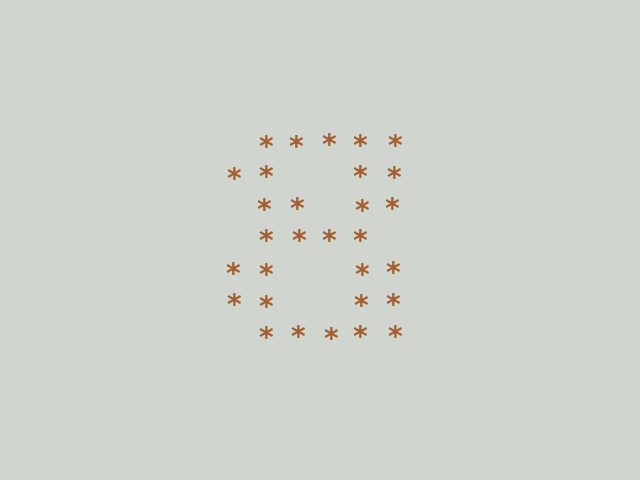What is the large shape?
The large shape is the digit 8.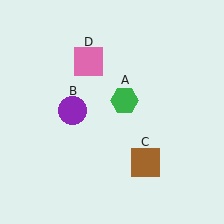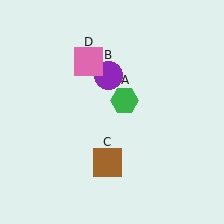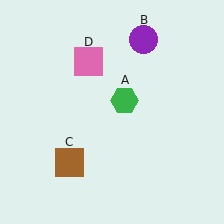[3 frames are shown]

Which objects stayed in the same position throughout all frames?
Green hexagon (object A) and pink square (object D) remained stationary.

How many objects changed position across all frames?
2 objects changed position: purple circle (object B), brown square (object C).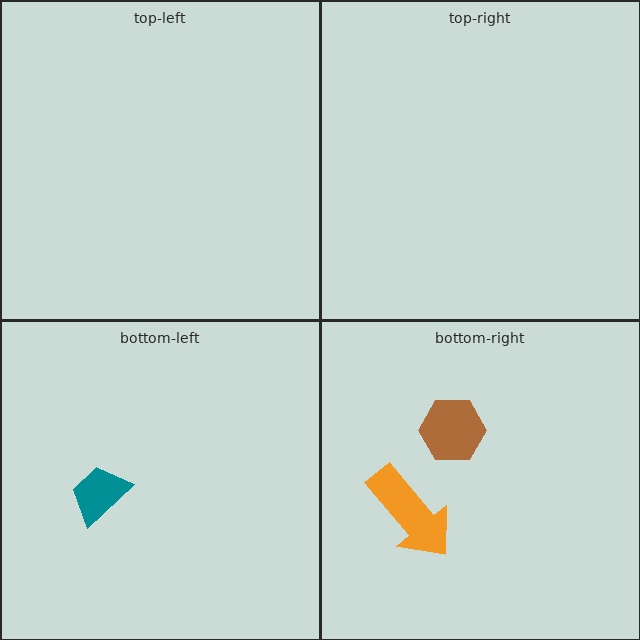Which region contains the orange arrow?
The bottom-right region.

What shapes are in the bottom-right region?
The orange arrow, the brown hexagon.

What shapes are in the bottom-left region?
The teal trapezoid.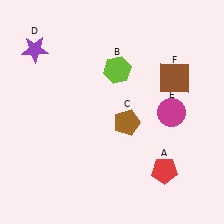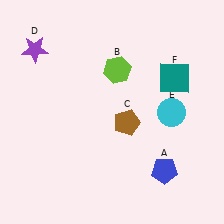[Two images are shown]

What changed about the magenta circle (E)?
In Image 1, E is magenta. In Image 2, it changed to cyan.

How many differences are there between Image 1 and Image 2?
There are 3 differences between the two images.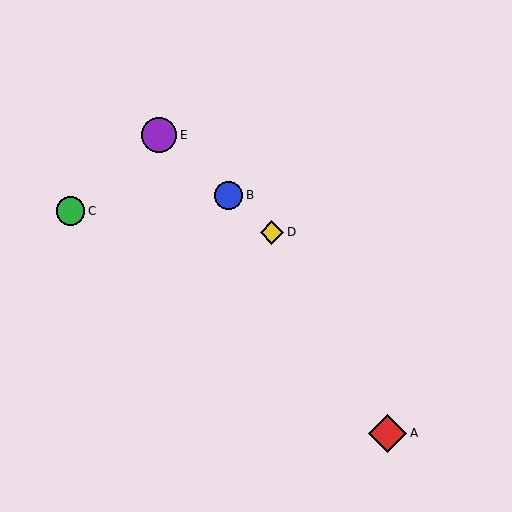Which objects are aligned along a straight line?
Objects B, D, E are aligned along a straight line.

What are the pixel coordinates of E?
Object E is at (159, 135).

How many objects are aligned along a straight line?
3 objects (B, D, E) are aligned along a straight line.